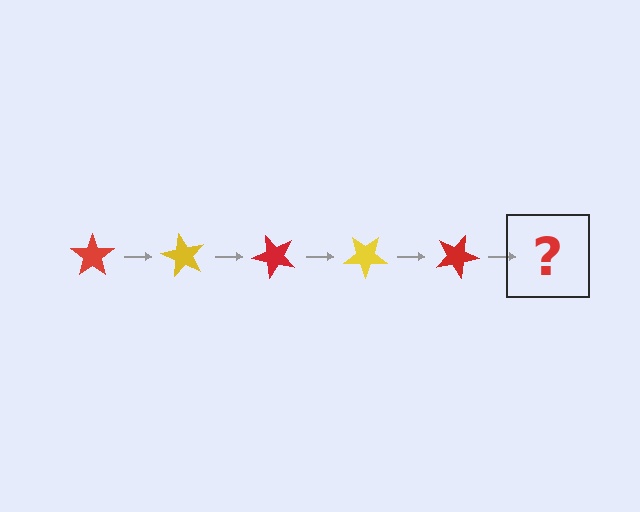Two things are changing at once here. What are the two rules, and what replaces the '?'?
The two rules are that it rotates 60 degrees each step and the color cycles through red and yellow. The '?' should be a yellow star, rotated 300 degrees from the start.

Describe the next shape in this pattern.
It should be a yellow star, rotated 300 degrees from the start.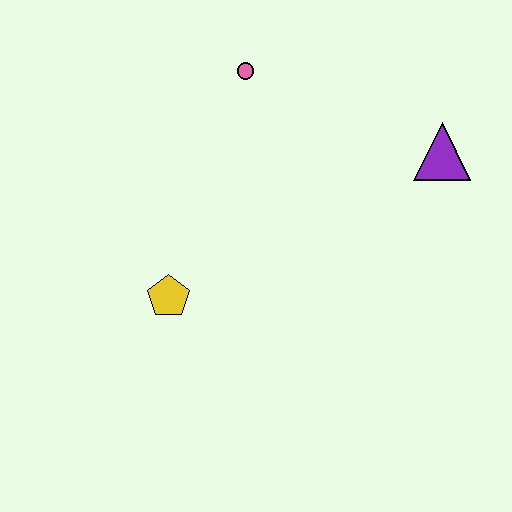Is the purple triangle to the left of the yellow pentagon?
No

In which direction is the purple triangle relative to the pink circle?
The purple triangle is to the right of the pink circle.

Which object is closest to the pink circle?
The purple triangle is closest to the pink circle.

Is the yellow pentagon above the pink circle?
No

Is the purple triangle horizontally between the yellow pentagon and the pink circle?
No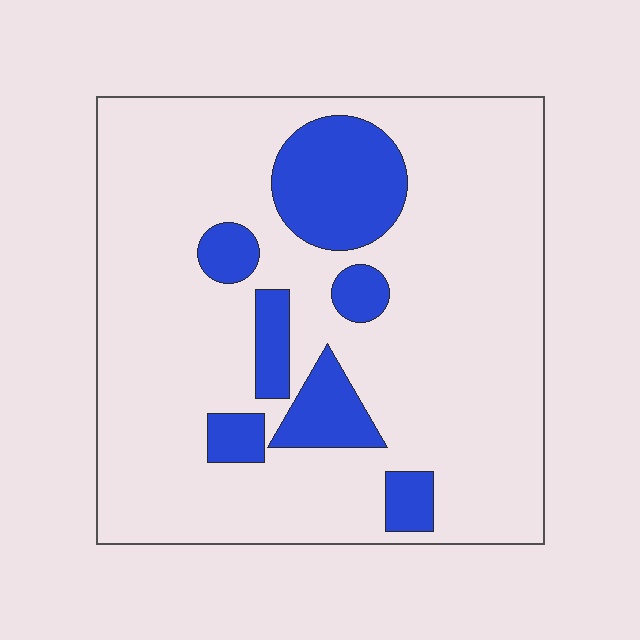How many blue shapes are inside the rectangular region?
7.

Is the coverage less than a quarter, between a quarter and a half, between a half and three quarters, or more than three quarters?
Less than a quarter.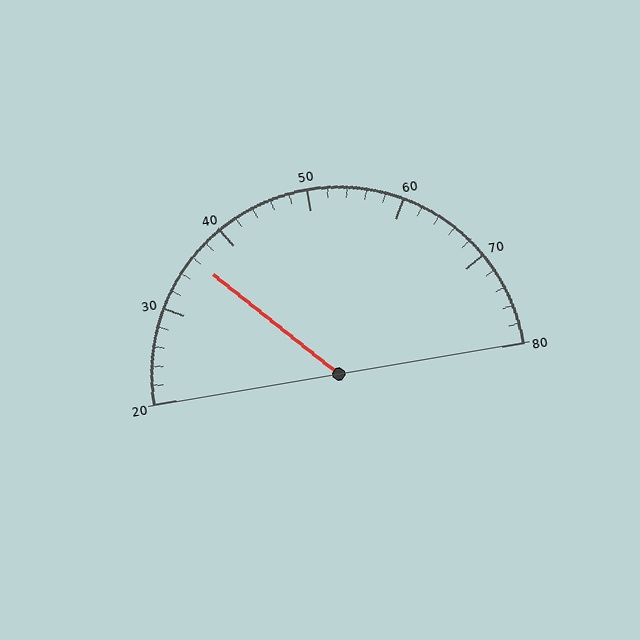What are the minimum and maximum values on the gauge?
The gauge ranges from 20 to 80.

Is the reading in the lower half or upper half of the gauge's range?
The reading is in the lower half of the range (20 to 80).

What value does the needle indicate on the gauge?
The needle indicates approximately 36.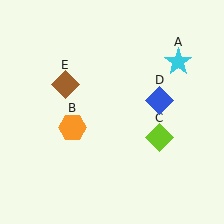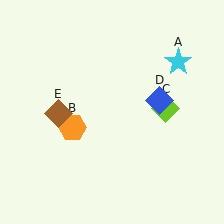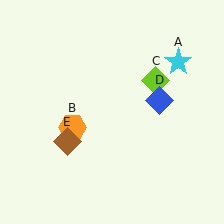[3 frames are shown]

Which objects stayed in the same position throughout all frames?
Cyan star (object A) and orange hexagon (object B) and blue diamond (object D) remained stationary.